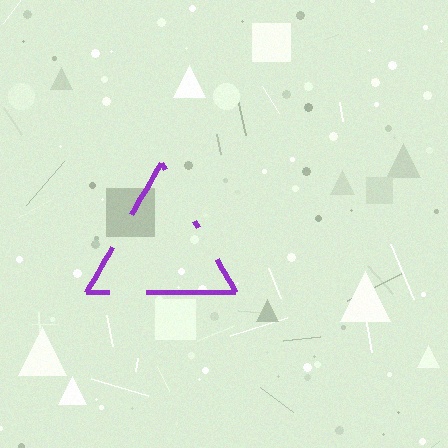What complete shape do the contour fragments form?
The contour fragments form a triangle.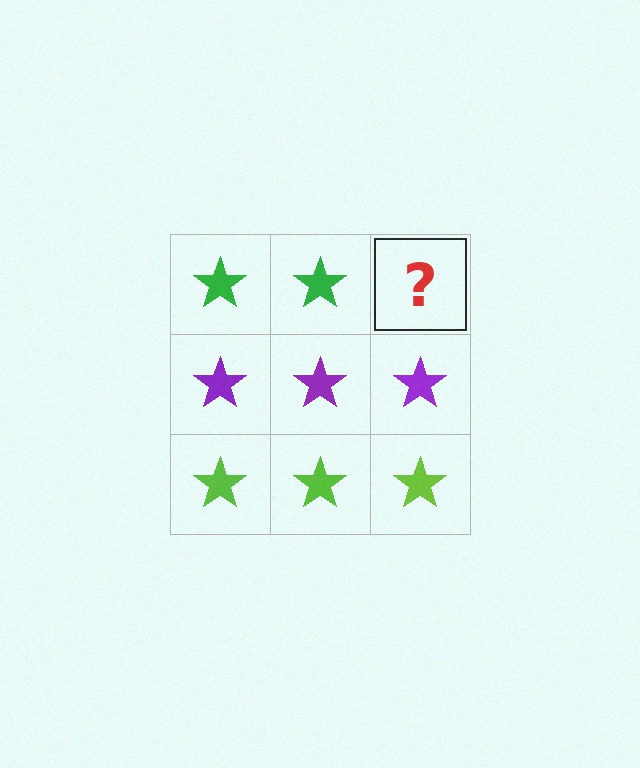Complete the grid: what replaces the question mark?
The question mark should be replaced with a green star.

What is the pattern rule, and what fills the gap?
The rule is that each row has a consistent color. The gap should be filled with a green star.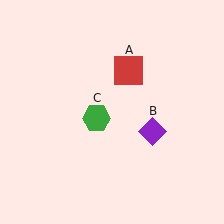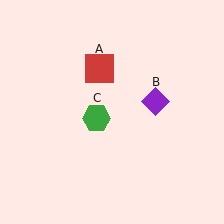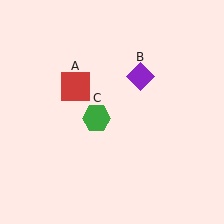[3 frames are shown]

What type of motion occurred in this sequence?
The red square (object A), purple diamond (object B) rotated counterclockwise around the center of the scene.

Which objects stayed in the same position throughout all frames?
Green hexagon (object C) remained stationary.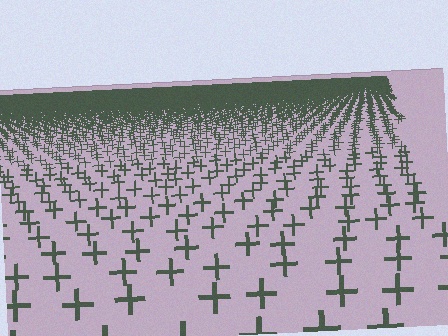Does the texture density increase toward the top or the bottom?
Density increases toward the top.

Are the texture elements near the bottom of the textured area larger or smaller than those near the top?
Larger. Near the bottom, elements are closer to the viewer and appear at a bigger on-screen size.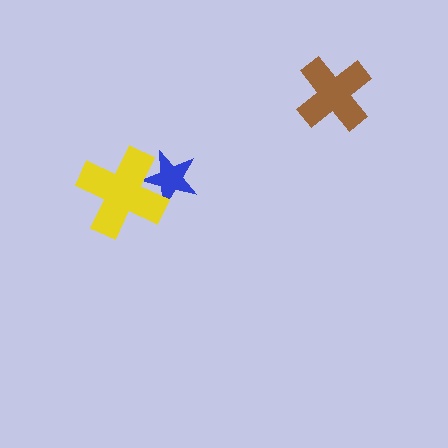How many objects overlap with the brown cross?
0 objects overlap with the brown cross.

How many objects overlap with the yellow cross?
1 object overlaps with the yellow cross.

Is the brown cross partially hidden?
No, no other shape covers it.